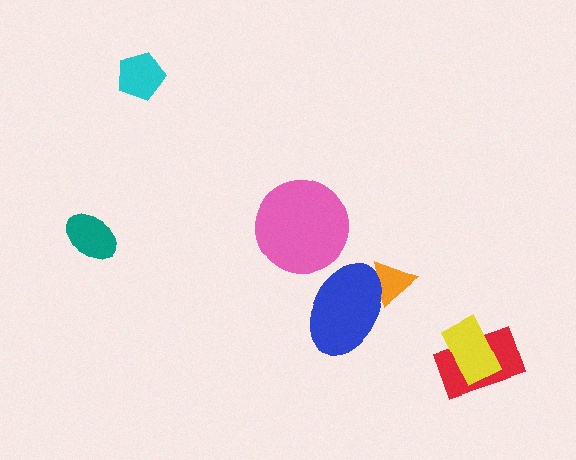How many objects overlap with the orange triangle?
1 object overlaps with the orange triangle.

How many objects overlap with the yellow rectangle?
1 object overlaps with the yellow rectangle.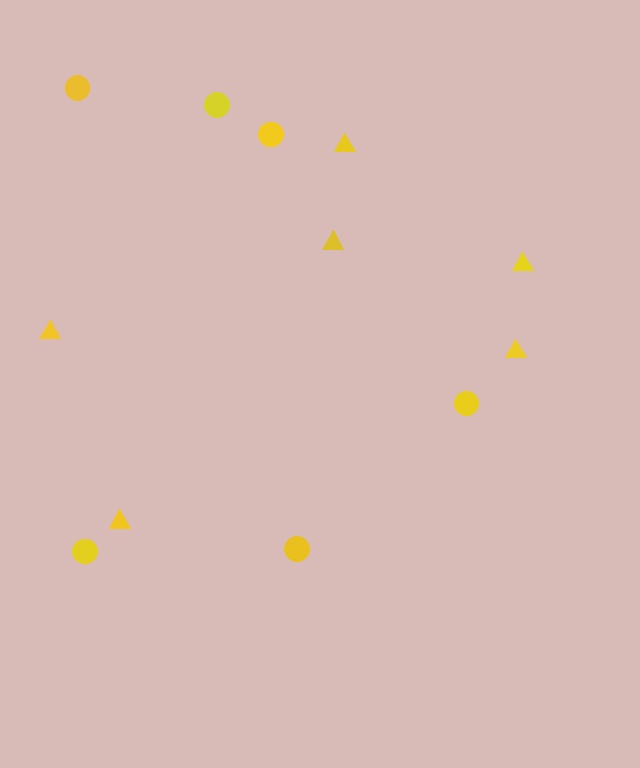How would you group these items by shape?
There are 2 groups: one group of triangles (6) and one group of circles (6).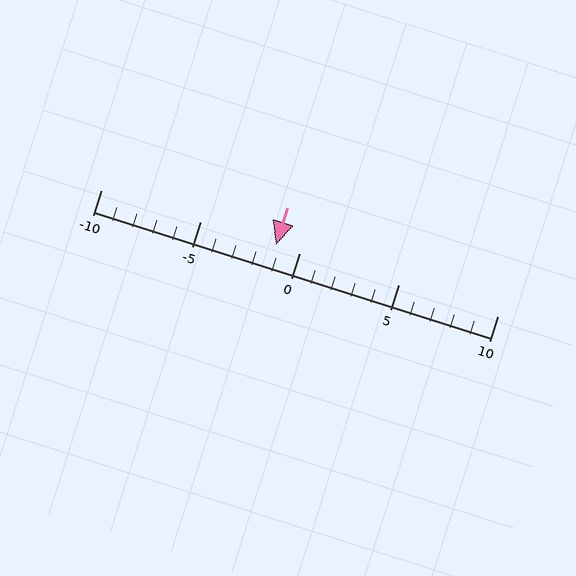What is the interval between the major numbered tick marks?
The major tick marks are spaced 5 units apart.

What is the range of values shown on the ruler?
The ruler shows values from -10 to 10.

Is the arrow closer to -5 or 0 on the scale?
The arrow is closer to 0.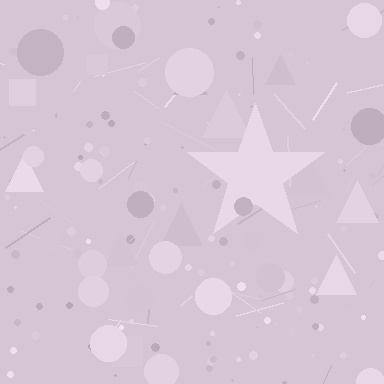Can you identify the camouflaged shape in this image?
The camouflaged shape is a star.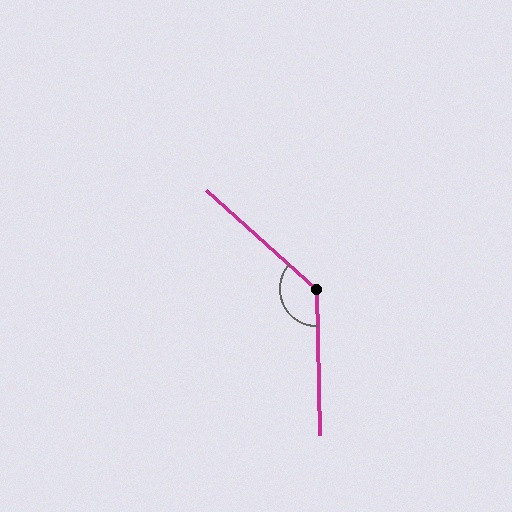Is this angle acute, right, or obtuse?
It is obtuse.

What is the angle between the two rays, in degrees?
Approximately 133 degrees.